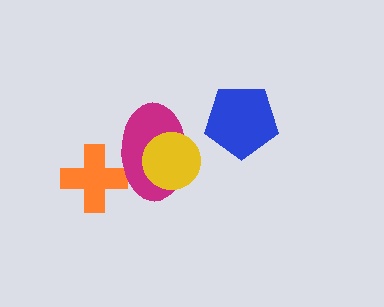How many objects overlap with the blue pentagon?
0 objects overlap with the blue pentagon.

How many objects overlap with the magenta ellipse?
2 objects overlap with the magenta ellipse.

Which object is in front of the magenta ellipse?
The yellow circle is in front of the magenta ellipse.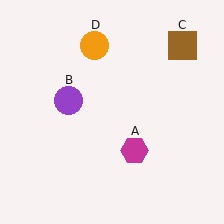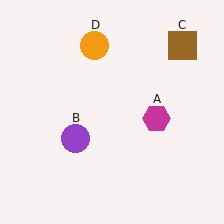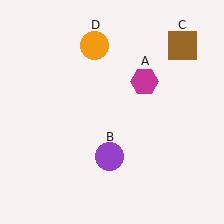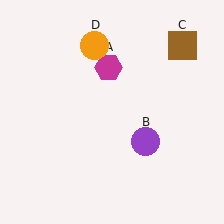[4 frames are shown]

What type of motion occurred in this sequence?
The magenta hexagon (object A), purple circle (object B) rotated counterclockwise around the center of the scene.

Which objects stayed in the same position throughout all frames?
Brown square (object C) and orange circle (object D) remained stationary.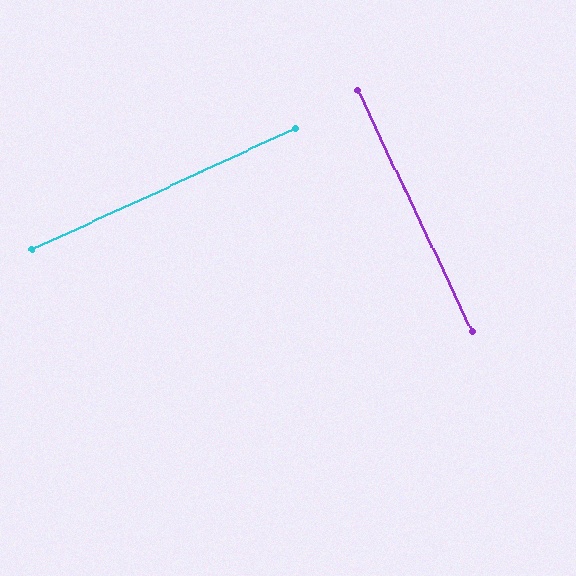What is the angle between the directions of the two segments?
Approximately 89 degrees.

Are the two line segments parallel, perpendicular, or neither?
Perpendicular — they meet at approximately 89°.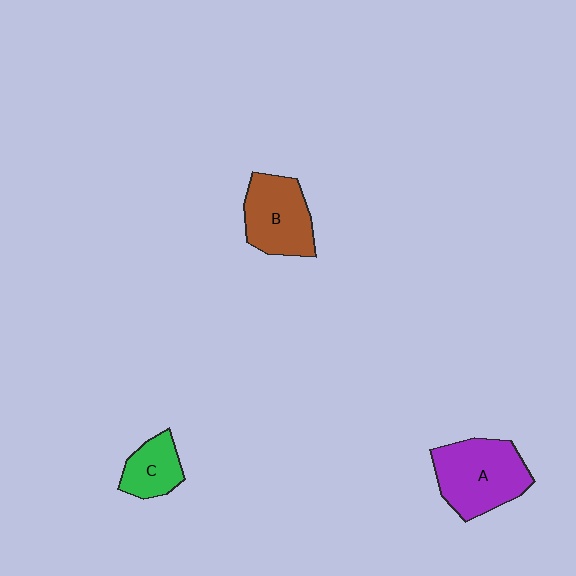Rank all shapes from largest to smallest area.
From largest to smallest: A (purple), B (brown), C (green).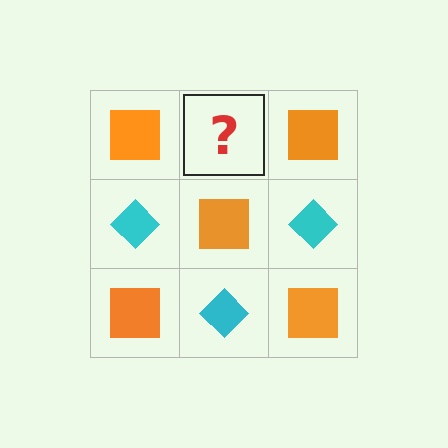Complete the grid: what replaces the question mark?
The question mark should be replaced with a cyan diamond.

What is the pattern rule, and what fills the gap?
The rule is that it alternates orange square and cyan diamond in a checkerboard pattern. The gap should be filled with a cyan diamond.